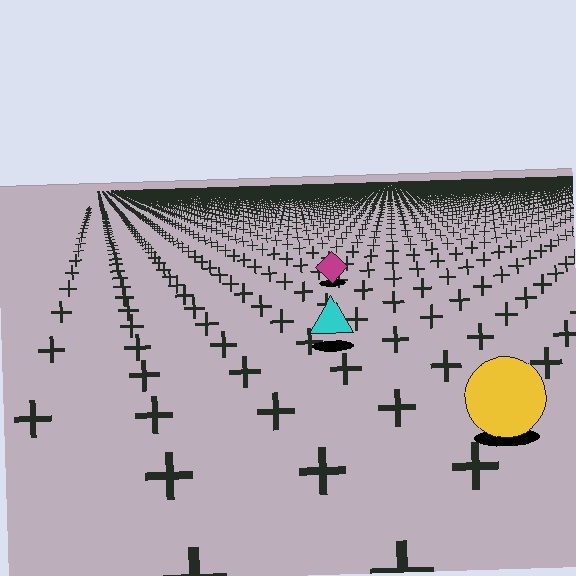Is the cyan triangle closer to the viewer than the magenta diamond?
Yes. The cyan triangle is closer — you can tell from the texture gradient: the ground texture is coarser near it.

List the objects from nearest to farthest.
From nearest to farthest: the yellow circle, the cyan triangle, the magenta diamond.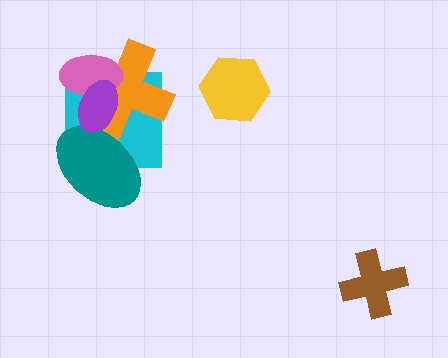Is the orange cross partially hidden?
Yes, it is partially covered by another shape.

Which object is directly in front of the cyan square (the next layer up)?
The orange cross is directly in front of the cyan square.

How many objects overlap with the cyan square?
4 objects overlap with the cyan square.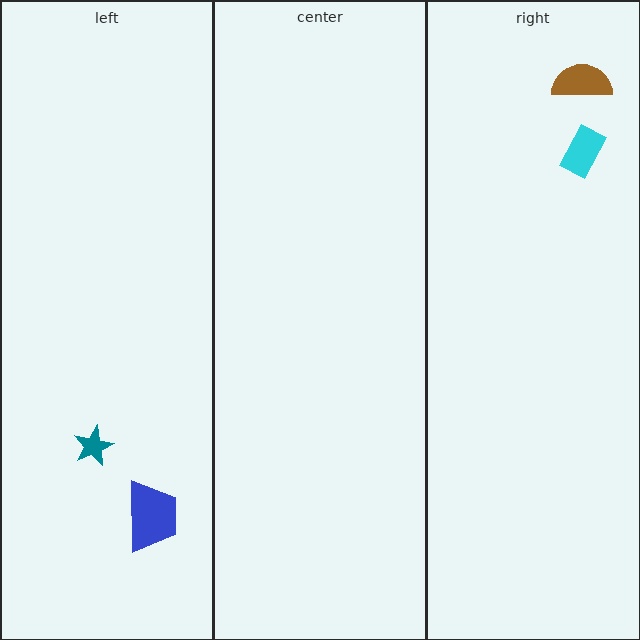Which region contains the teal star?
The left region.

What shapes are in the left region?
The blue trapezoid, the teal star.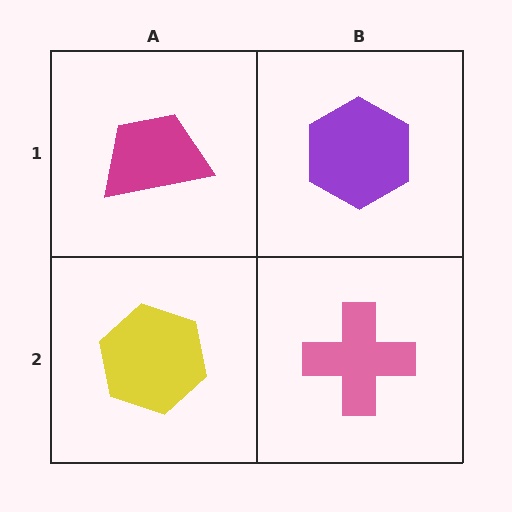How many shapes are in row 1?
2 shapes.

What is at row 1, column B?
A purple hexagon.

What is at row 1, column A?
A magenta trapezoid.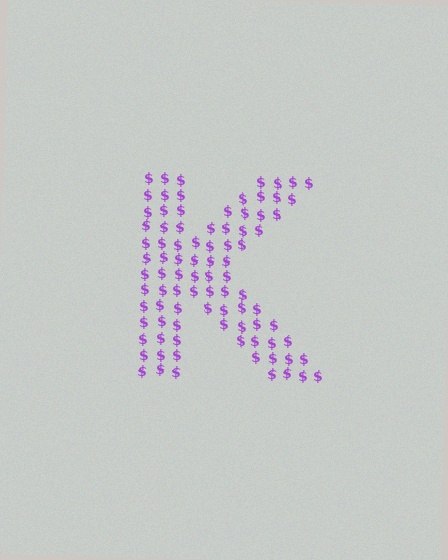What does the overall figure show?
The overall figure shows the letter K.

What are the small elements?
The small elements are dollar signs.